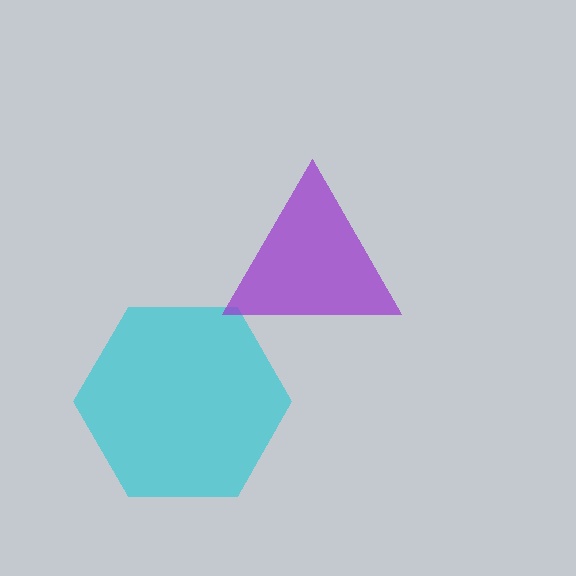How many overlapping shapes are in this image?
There are 2 overlapping shapes in the image.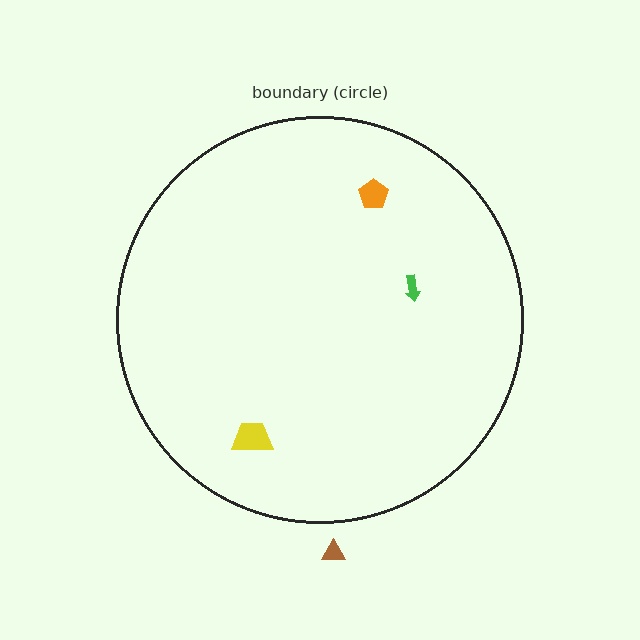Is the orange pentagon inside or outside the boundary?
Inside.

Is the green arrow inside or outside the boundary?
Inside.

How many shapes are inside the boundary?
3 inside, 1 outside.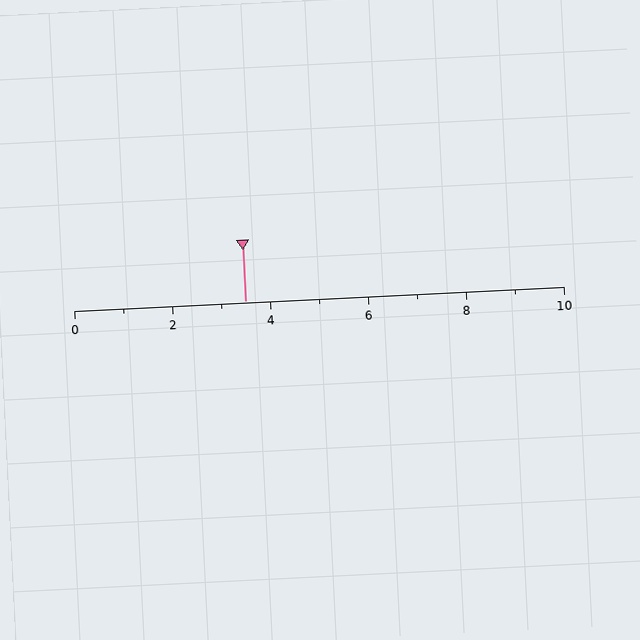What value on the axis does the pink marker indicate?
The marker indicates approximately 3.5.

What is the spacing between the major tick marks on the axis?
The major ticks are spaced 2 apart.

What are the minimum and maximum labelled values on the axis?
The axis runs from 0 to 10.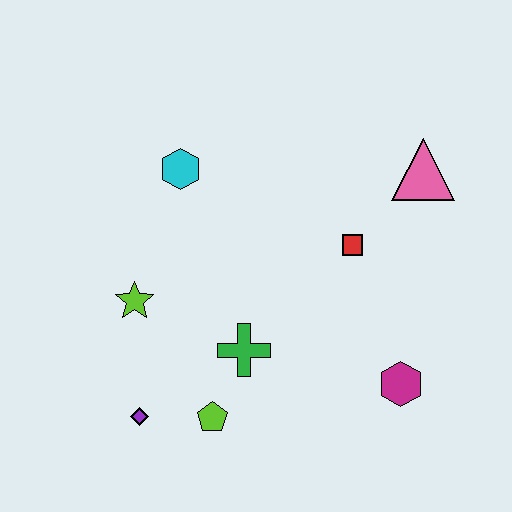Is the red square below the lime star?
No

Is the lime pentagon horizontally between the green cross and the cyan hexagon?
Yes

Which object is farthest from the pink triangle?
The purple diamond is farthest from the pink triangle.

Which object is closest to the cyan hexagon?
The lime star is closest to the cyan hexagon.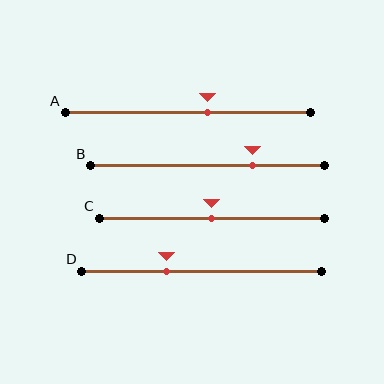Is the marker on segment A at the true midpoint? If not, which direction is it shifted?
No, the marker on segment A is shifted to the right by about 8% of the segment length.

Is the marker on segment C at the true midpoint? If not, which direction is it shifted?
Yes, the marker on segment C is at the true midpoint.